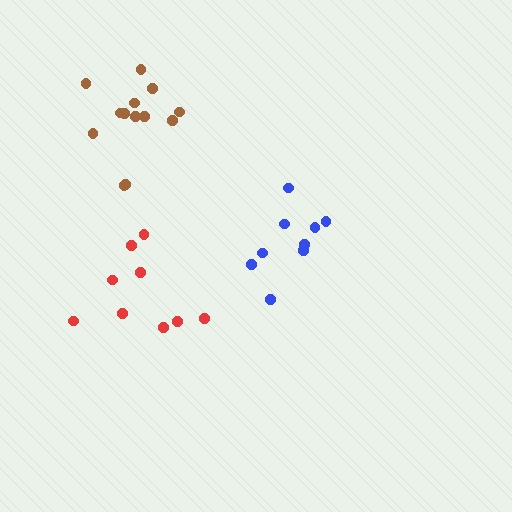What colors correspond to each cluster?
The clusters are colored: blue, brown, red.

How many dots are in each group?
Group 1: 9 dots, Group 2: 13 dots, Group 3: 9 dots (31 total).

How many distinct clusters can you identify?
There are 3 distinct clusters.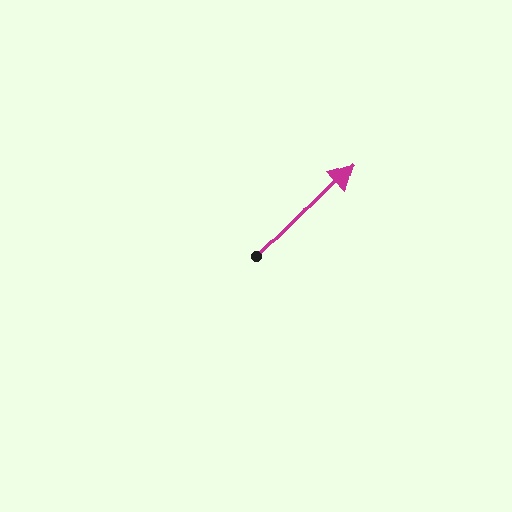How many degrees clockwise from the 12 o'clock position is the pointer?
Approximately 45 degrees.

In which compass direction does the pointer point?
Northeast.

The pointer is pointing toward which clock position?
Roughly 2 o'clock.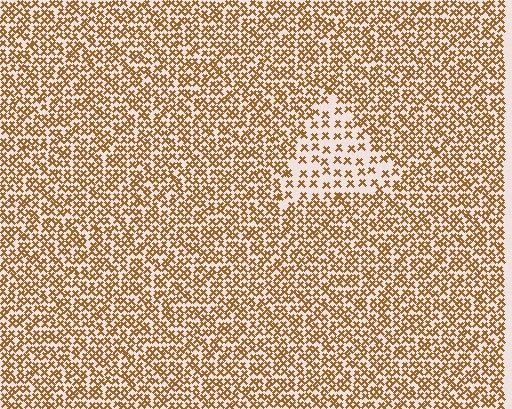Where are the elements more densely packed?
The elements are more densely packed outside the triangle boundary.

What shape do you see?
I see a triangle.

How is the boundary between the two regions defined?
The boundary is defined by a change in element density (approximately 2.2x ratio). All elements are the same color, size, and shape.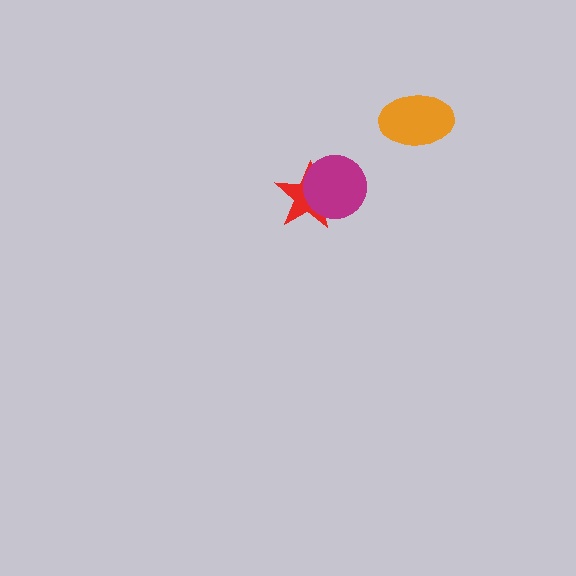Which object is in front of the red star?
The magenta circle is in front of the red star.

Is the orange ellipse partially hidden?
No, no other shape covers it.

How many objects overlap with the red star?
1 object overlaps with the red star.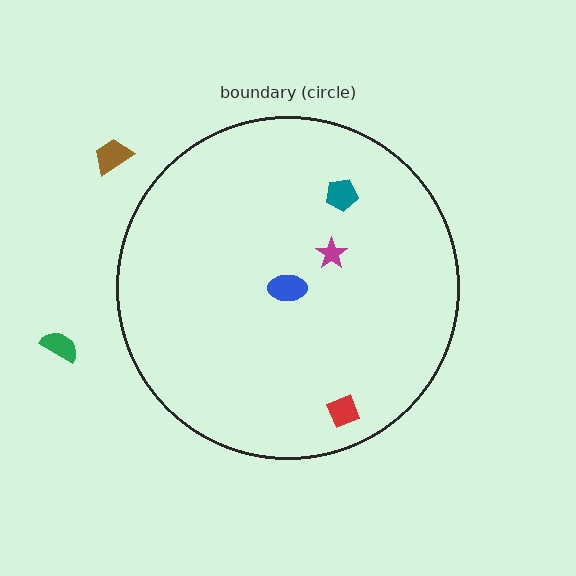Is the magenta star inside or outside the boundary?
Inside.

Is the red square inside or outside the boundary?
Inside.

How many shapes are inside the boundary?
4 inside, 2 outside.